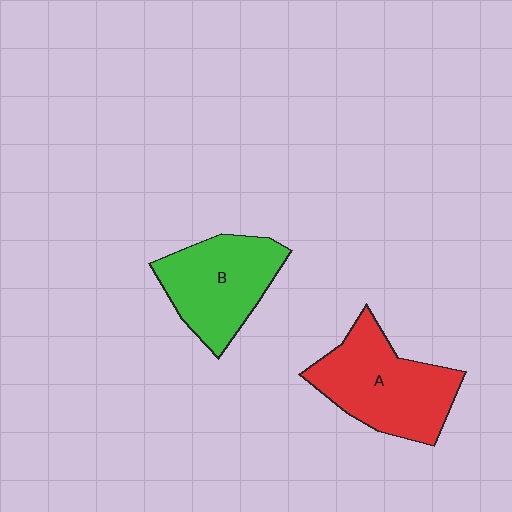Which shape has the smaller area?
Shape B (green).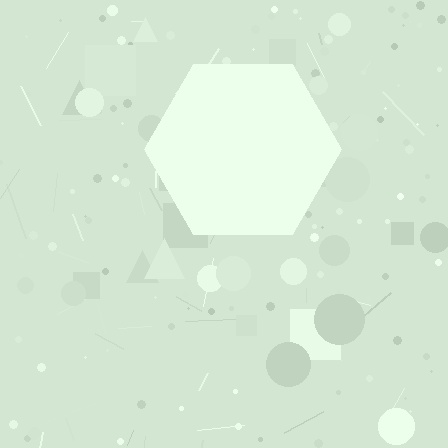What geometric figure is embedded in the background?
A hexagon is embedded in the background.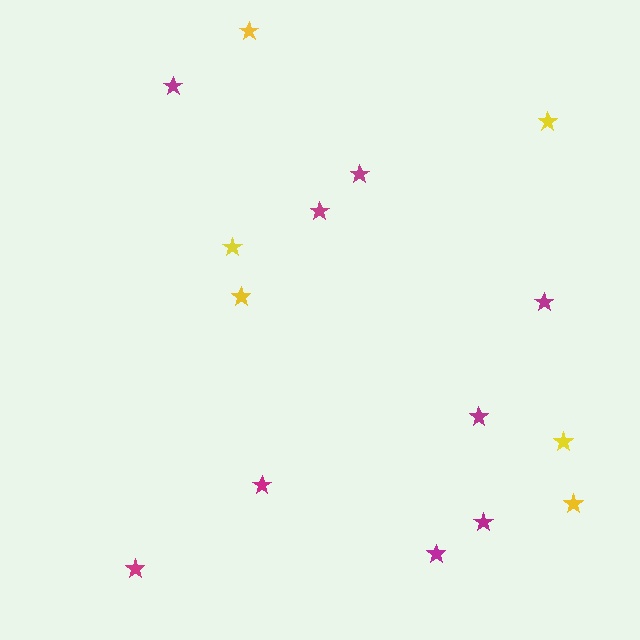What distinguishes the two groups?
There are 2 groups: one group of magenta stars (9) and one group of yellow stars (6).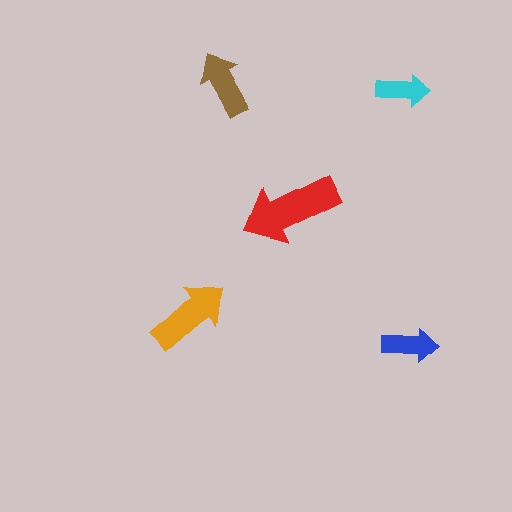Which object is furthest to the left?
The orange arrow is leftmost.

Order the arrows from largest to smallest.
the red one, the orange one, the brown one, the blue one, the cyan one.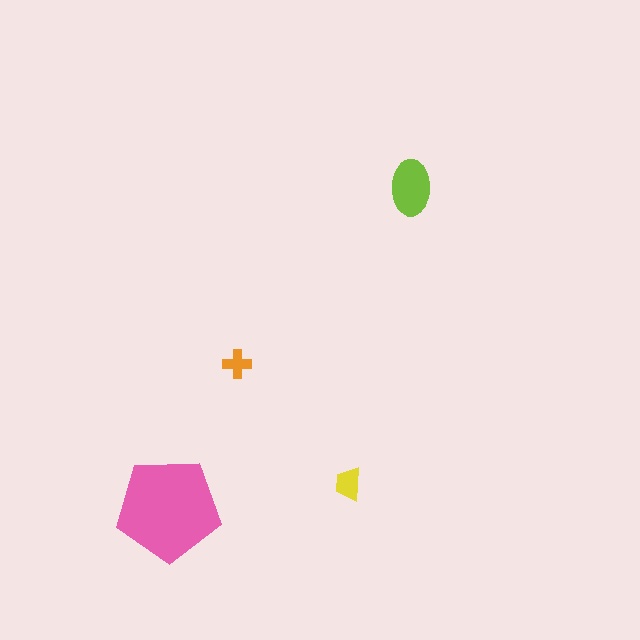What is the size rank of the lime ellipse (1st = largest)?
2nd.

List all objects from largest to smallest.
The pink pentagon, the lime ellipse, the yellow trapezoid, the orange cross.